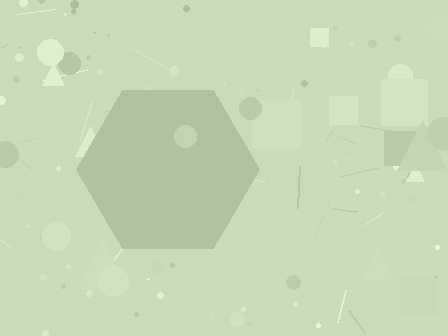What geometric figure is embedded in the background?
A hexagon is embedded in the background.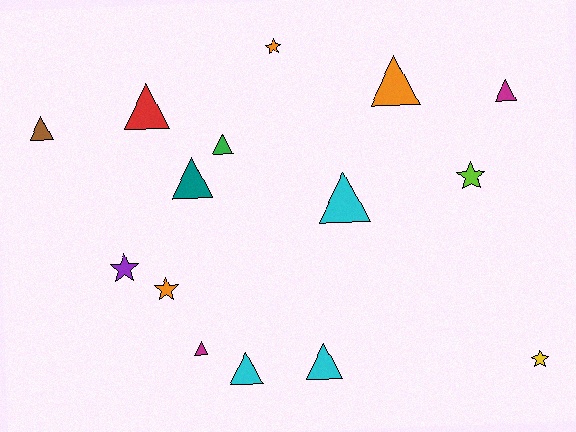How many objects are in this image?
There are 15 objects.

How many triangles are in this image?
There are 10 triangles.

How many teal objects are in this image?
There is 1 teal object.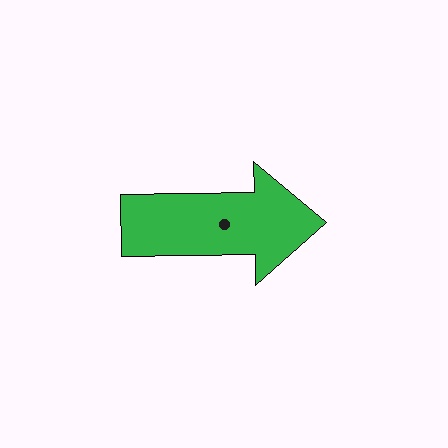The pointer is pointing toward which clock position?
Roughly 3 o'clock.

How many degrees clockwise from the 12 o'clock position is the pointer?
Approximately 89 degrees.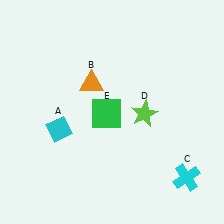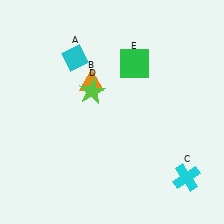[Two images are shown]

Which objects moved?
The objects that moved are: the cyan diamond (A), the lime star (D), the green square (E).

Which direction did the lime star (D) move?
The lime star (D) moved left.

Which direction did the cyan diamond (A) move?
The cyan diamond (A) moved up.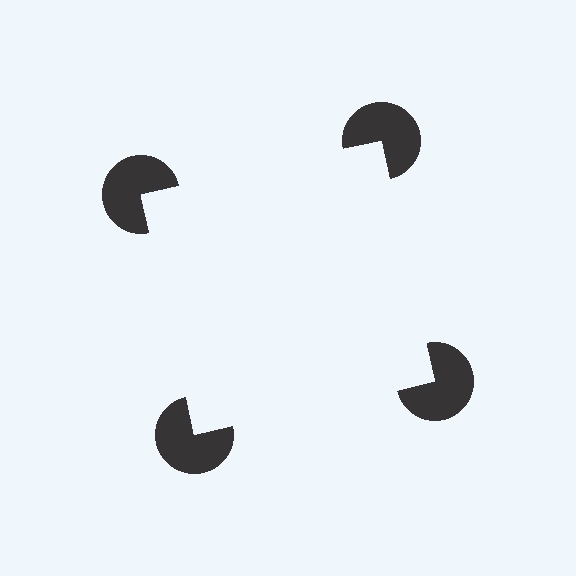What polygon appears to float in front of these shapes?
An illusory square — its edges are inferred from the aligned wedge cuts in the pac-man discs, not physically drawn.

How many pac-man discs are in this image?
There are 4 — one at each vertex of the illusory square.